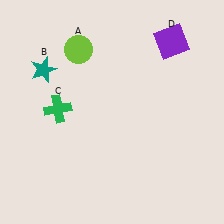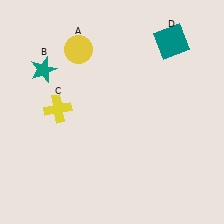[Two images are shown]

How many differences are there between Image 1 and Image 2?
There are 3 differences between the two images.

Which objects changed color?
A changed from lime to yellow. C changed from green to yellow. D changed from purple to teal.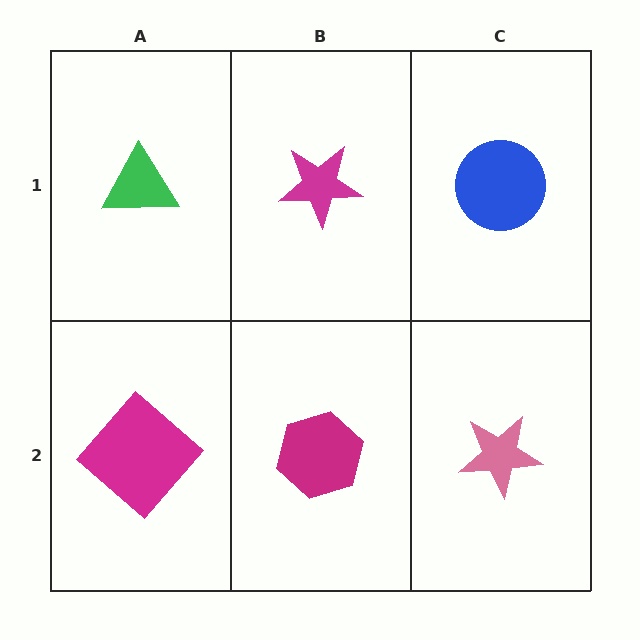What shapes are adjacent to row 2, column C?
A blue circle (row 1, column C), a magenta hexagon (row 2, column B).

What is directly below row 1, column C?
A pink star.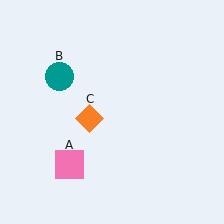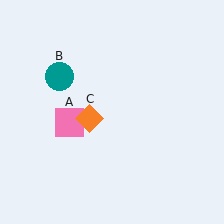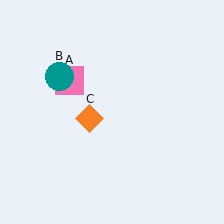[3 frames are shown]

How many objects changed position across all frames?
1 object changed position: pink square (object A).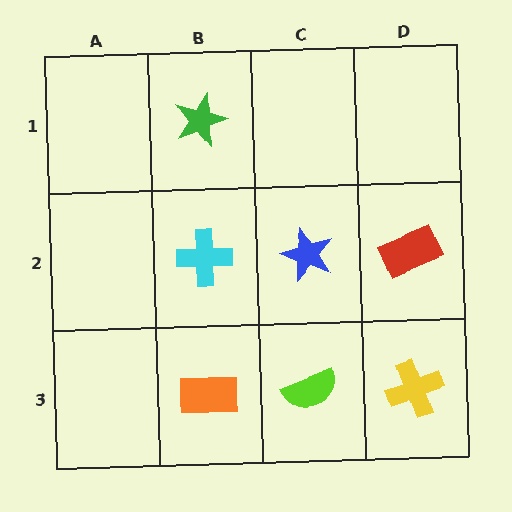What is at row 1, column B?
A green star.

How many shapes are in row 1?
1 shape.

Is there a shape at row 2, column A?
No, that cell is empty.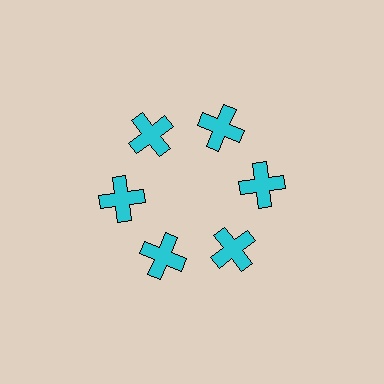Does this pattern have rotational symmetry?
Yes, this pattern has 6-fold rotational symmetry. It looks the same after rotating 60 degrees around the center.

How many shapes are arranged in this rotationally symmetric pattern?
There are 6 shapes, arranged in 6 groups of 1.